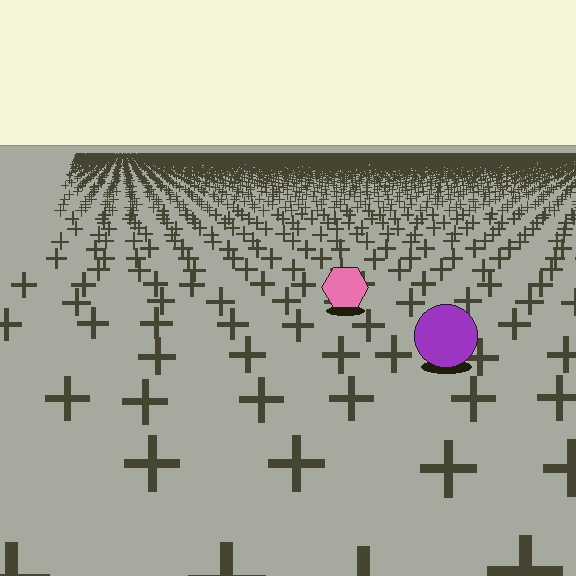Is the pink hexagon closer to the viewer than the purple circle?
No. The purple circle is closer — you can tell from the texture gradient: the ground texture is coarser near it.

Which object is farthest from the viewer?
The pink hexagon is farthest from the viewer. It appears smaller and the ground texture around it is denser.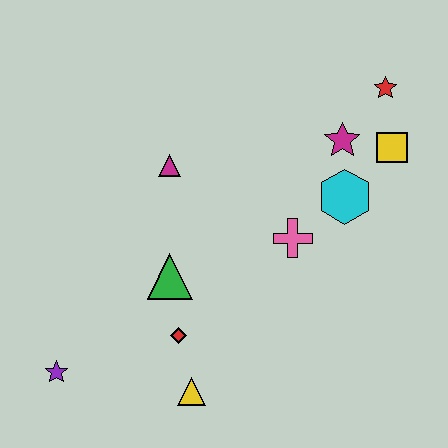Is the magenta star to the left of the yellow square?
Yes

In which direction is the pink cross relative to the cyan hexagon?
The pink cross is to the left of the cyan hexagon.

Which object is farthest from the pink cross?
The purple star is farthest from the pink cross.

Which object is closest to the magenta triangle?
The green triangle is closest to the magenta triangle.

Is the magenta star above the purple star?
Yes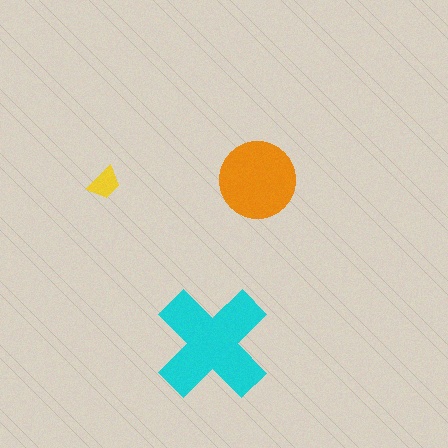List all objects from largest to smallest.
The cyan cross, the orange circle, the yellow trapezoid.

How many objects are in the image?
There are 3 objects in the image.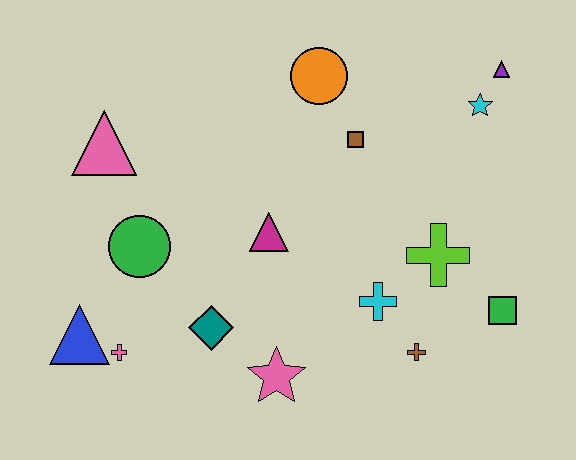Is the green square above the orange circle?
No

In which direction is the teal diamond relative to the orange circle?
The teal diamond is below the orange circle.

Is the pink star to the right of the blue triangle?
Yes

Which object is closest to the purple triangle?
The cyan star is closest to the purple triangle.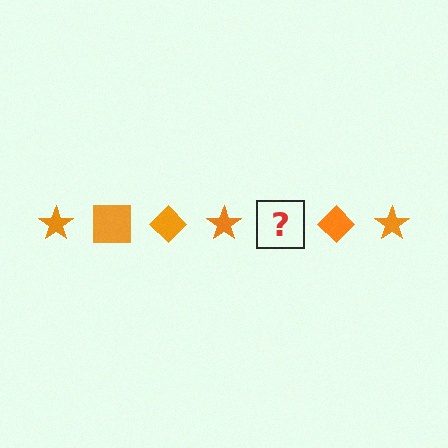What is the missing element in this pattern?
The missing element is an orange square.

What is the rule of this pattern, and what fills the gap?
The rule is that the pattern cycles through star, square, diamond shapes in orange. The gap should be filled with an orange square.